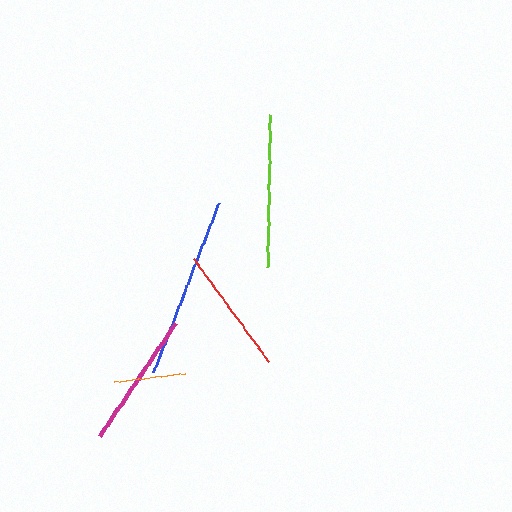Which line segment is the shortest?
The orange line is the shortest at approximately 72 pixels.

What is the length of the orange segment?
The orange segment is approximately 72 pixels long.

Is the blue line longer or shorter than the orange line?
The blue line is longer than the orange line.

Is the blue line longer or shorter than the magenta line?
The blue line is longer than the magenta line.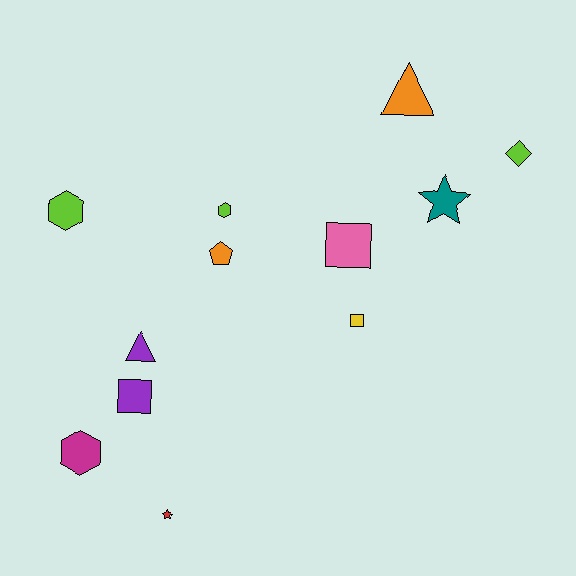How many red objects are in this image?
There is 1 red object.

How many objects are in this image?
There are 12 objects.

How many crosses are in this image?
There are no crosses.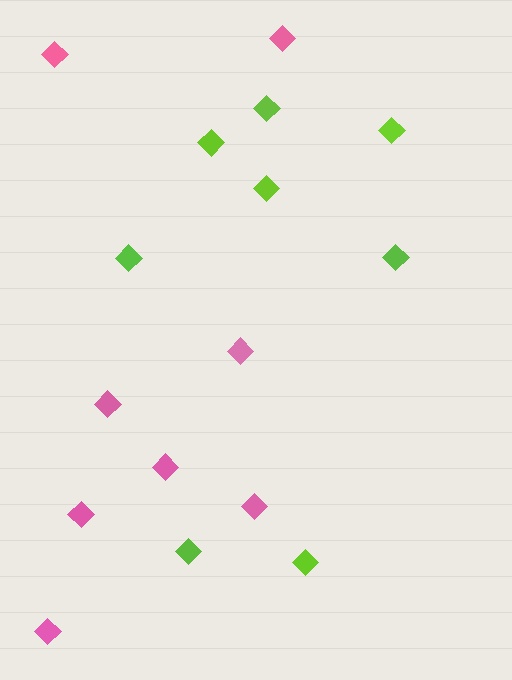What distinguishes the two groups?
There are 2 groups: one group of lime diamonds (8) and one group of pink diamonds (8).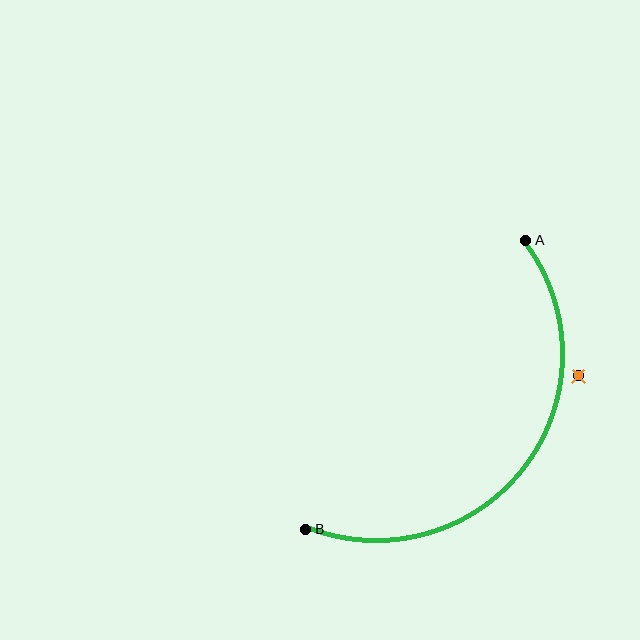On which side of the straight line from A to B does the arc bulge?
The arc bulges below and to the right of the straight line connecting A and B.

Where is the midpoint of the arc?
The arc midpoint is the point on the curve farthest from the straight line joining A and B. It sits below and to the right of that line.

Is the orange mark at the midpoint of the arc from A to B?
No — the orange mark does not lie on the arc at all. It sits slightly outside the curve.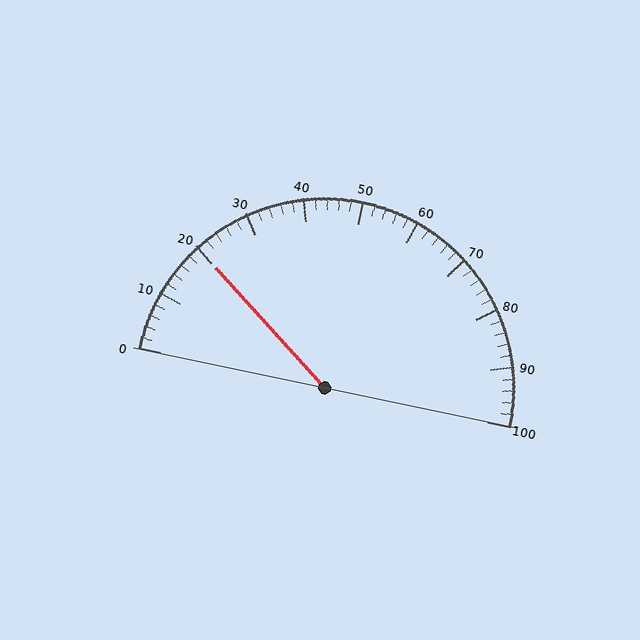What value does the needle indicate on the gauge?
The needle indicates approximately 20.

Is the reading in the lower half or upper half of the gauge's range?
The reading is in the lower half of the range (0 to 100).